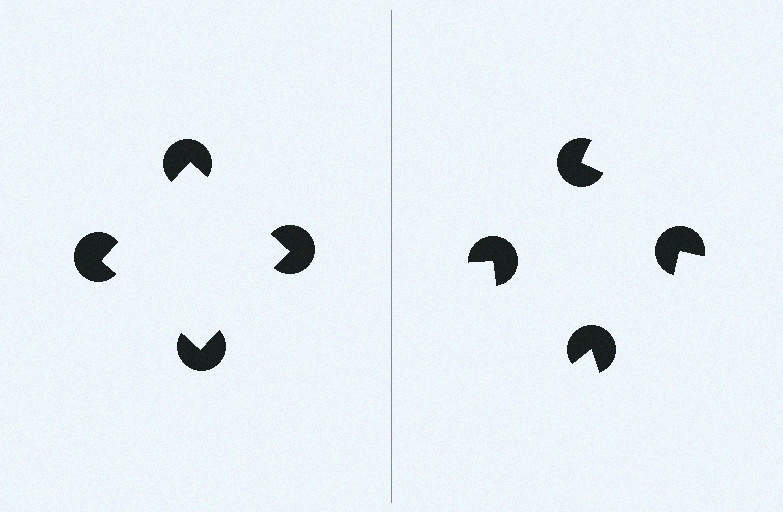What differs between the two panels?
The pac-man discs are positioned identically on both sides; only the wedge orientations differ. On the left they align to a square; on the right they are misaligned.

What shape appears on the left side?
An illusory square.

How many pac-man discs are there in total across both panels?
8 — 4 on each side.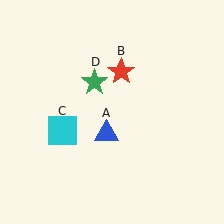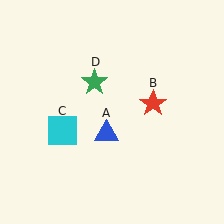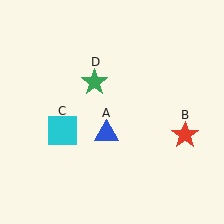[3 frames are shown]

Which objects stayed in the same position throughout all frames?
Blue triangle (object A) and cyan square (object C) and green star (object D) remained stationary.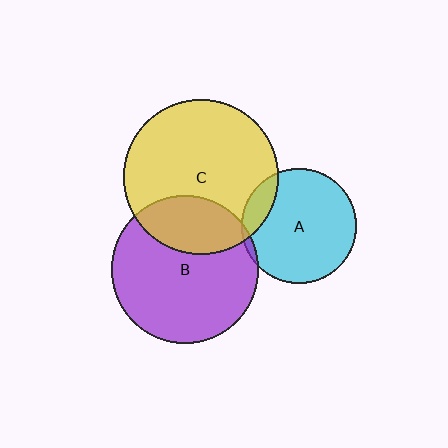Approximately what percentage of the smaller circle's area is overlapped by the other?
Approximately 5%.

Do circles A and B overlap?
Yes.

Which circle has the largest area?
Circle C (yellow).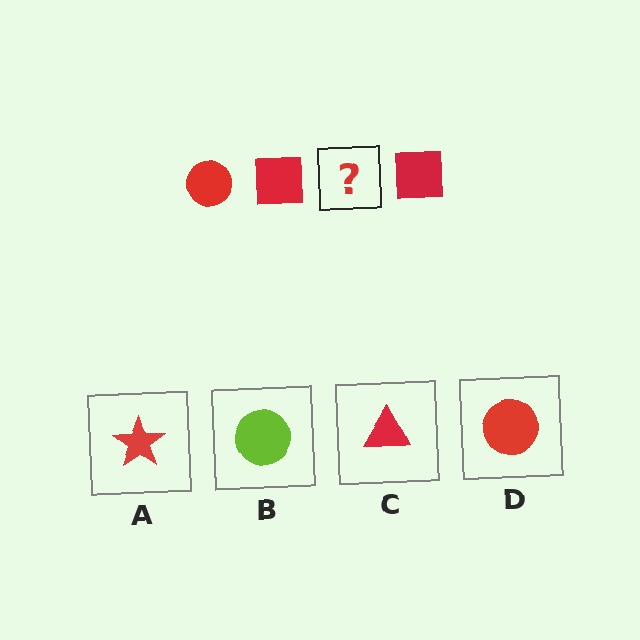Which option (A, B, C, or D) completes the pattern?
D.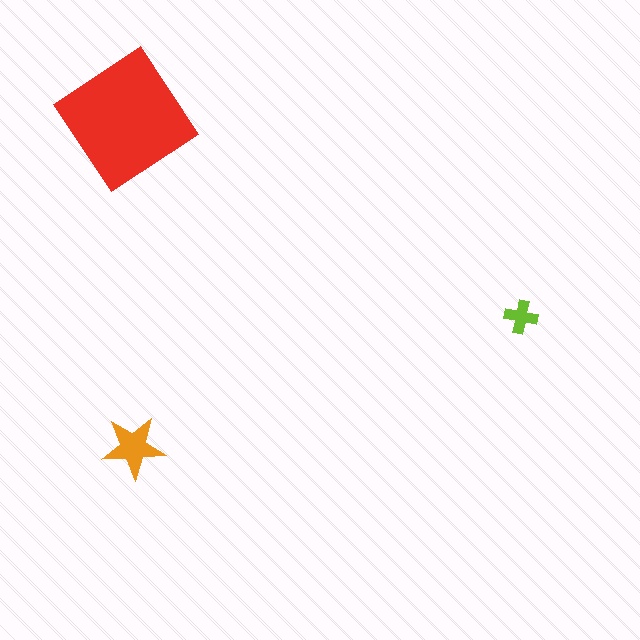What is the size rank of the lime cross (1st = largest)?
3rd.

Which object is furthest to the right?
The lime cross is rightmost.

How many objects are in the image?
There are 3 objects in the image.